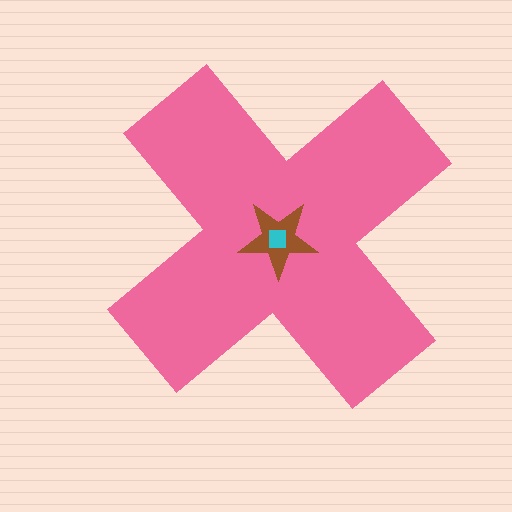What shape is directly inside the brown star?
The cyan square.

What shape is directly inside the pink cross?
The brown star.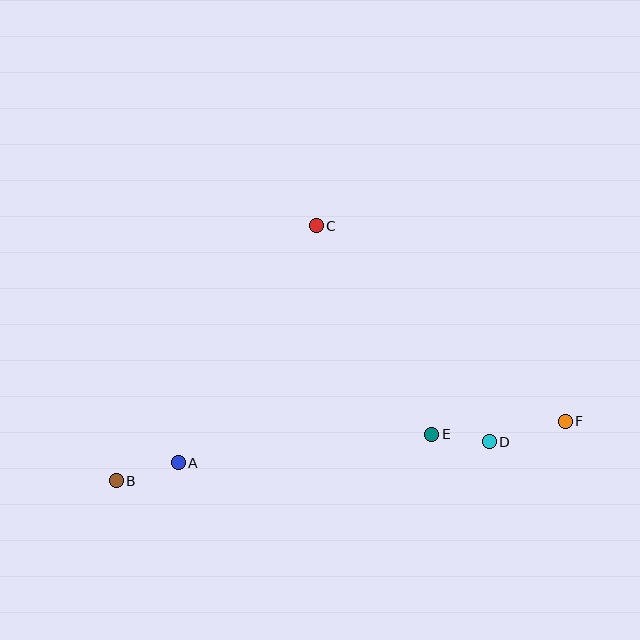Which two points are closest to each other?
Points D and E are closest to each other.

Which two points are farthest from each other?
Points B and F are farthest from each other.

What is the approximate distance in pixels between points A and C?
The distance between A and C is approximately 274 pixels.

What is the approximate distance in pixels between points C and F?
The distance between C and F is approximately 316 pixels.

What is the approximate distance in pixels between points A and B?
The distance between A and B is approximately 65 pixels.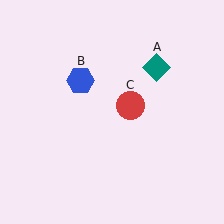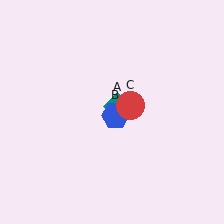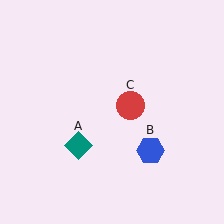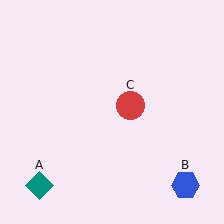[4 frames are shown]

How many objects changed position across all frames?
2 objects changed position: teal diamond (object A), blue hexagon (object B).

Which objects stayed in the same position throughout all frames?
Red circle (object C) remained stationary.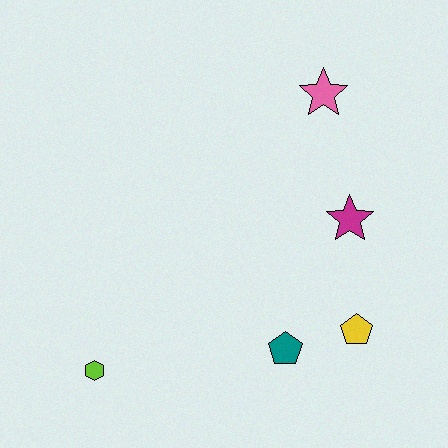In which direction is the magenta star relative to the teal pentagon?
The magenta star is above the teal pentagon.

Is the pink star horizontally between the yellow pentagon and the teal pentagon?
Yes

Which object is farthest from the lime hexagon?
The pink star is farthest from the lime hexagon.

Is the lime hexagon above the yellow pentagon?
No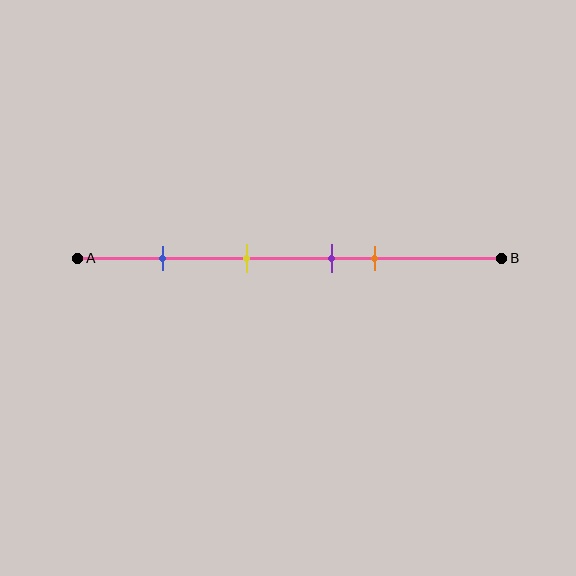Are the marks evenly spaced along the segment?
No, the marks are not evenly spaced.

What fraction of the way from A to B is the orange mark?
The orange mark is approximately 70% (0.7) of the way from A to B.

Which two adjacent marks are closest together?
The purple and orange marks are the closest adjacent pair.